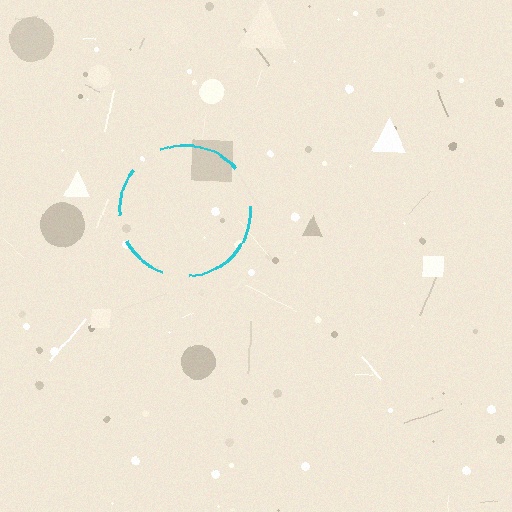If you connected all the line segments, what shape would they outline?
They would outline a circle.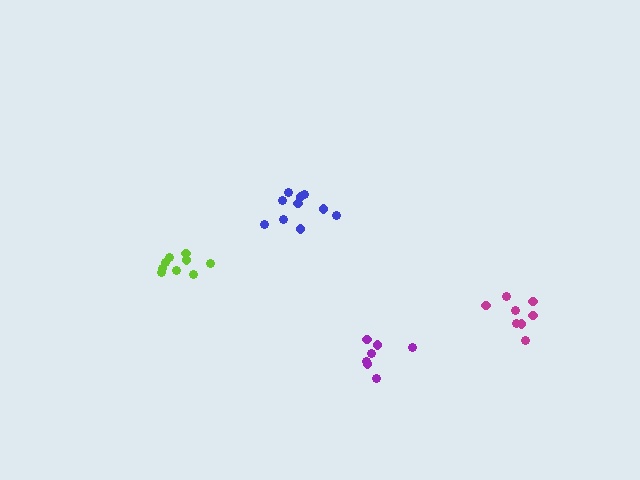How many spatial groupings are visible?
There are 4 spatial groupings.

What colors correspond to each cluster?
The clusters are colored: lime, purple, blue, magenta.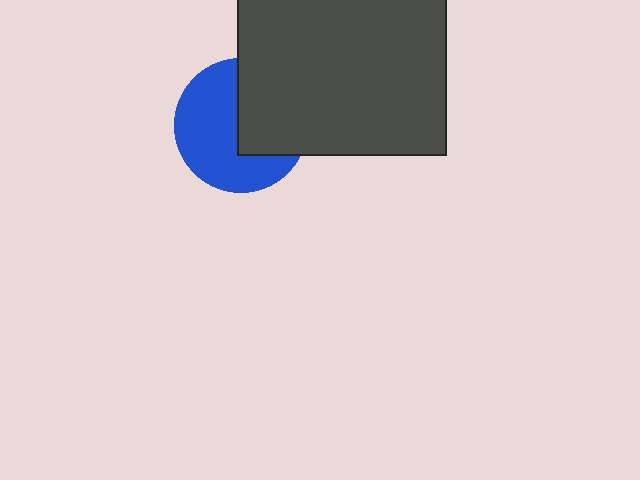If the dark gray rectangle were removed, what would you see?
You would see the complete blue circle.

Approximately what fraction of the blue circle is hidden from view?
Roughly 41% of the blue circle is hidden behind the dark gray rectangle.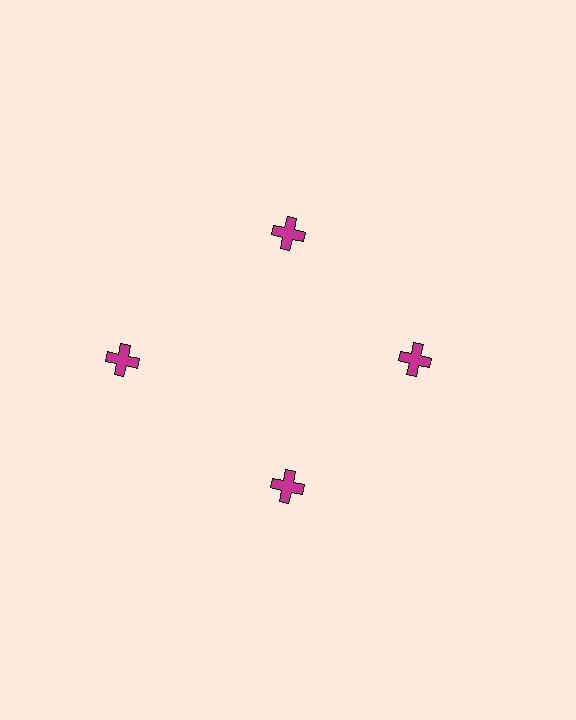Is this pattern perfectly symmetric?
No. The 4 magenta crosses are arranged in a ring, but one element near the 9 o'clock position is pushed outward from the center, breaking the 4-fold rotational symmetry.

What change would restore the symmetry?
The symmetry would be restored by moving it inward, back onto the ring so that all 4 crosses sit at equal angles and equal distance from the center.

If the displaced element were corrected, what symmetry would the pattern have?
It would have 4-fold rotational symmetry — the pattern would map onto itself every 90 degrees.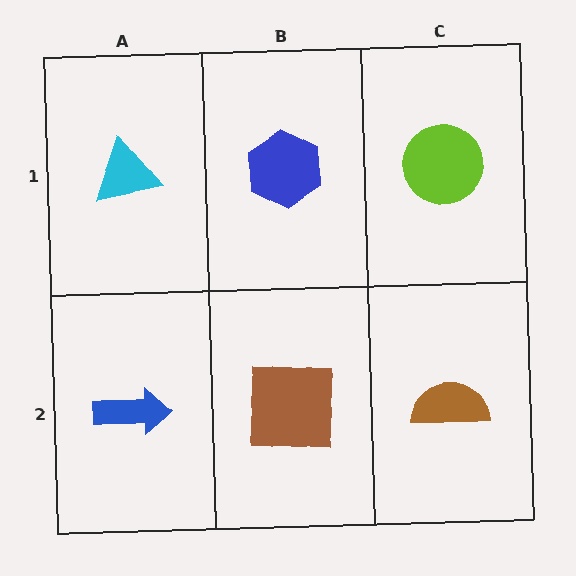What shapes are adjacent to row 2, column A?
A cyan triangle (row 1, column A), a brown square (row 2, column B).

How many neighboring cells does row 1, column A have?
2.